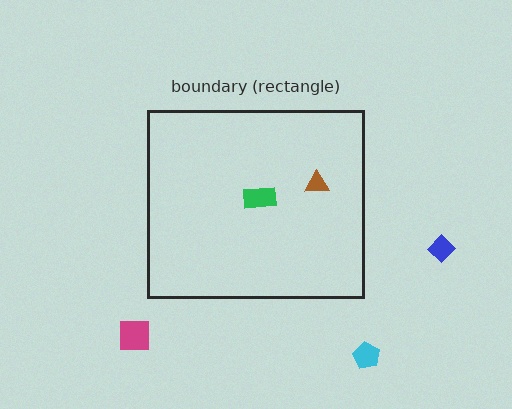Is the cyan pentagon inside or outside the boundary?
Outside.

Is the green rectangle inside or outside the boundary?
Inside.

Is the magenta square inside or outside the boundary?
Outside.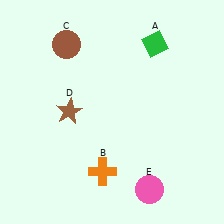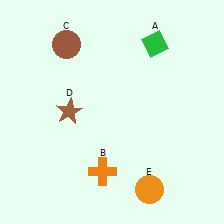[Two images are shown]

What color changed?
The circle (E) changed from pink in Image 1 to orange in Image 2.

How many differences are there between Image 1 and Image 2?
There is 1 difference between the two images.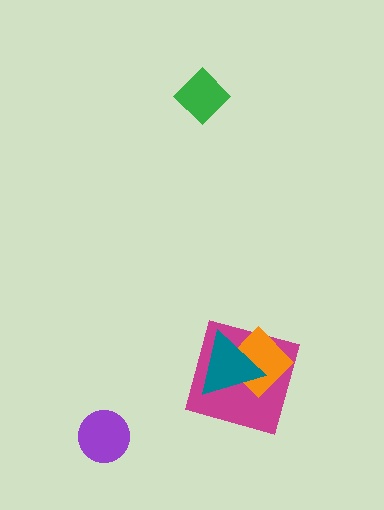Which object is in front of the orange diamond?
The teal triangle is in front of the orange diamond.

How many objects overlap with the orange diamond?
2 objects overlap with the orange diamond.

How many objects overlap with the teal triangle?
2 objects overlap with the teal triangle.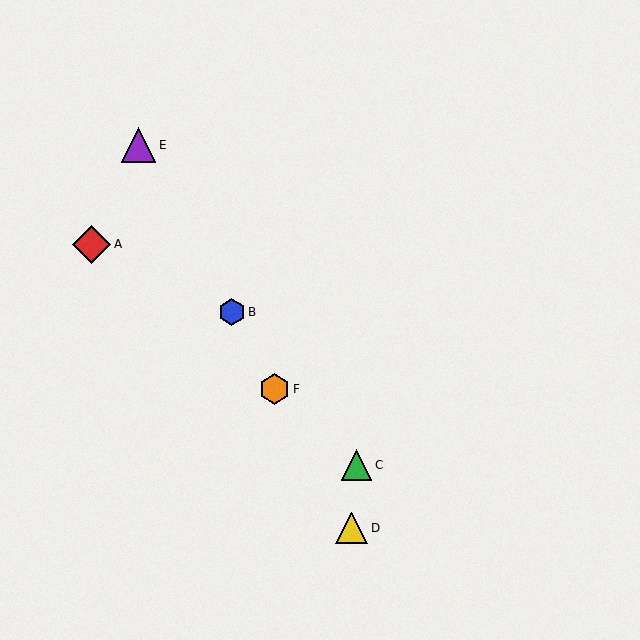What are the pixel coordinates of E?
Object E is at (138, 145).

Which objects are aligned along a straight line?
Objects B, D, E, F are aligned along a straight line.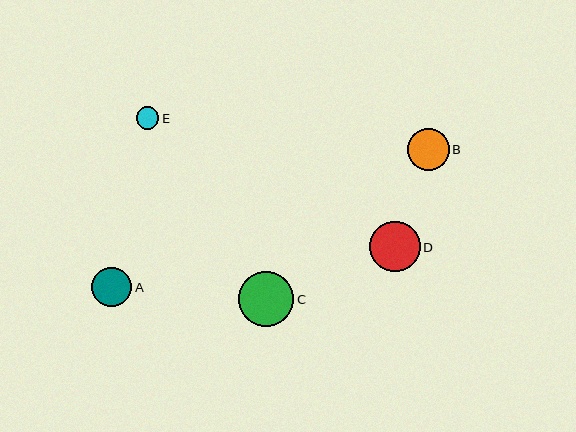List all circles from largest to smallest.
From largest to smallest: C, D, B, A, E.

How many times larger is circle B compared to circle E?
Circle B is approximately 1.9 times the size of circle E.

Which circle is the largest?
Circle C is the largest with a size of approximately 55 pixels.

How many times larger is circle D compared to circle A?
Circle D is approximately 1.3 times the size of circle A.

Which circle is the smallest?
Circle E is the smallest with a size of approximately 23 pixels.